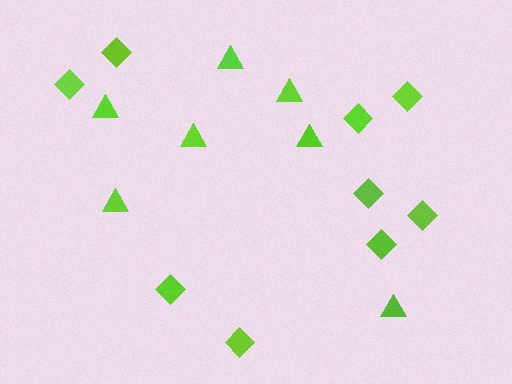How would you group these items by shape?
There are 2 groups: one group of triangles (7) and one group of diamonds (9).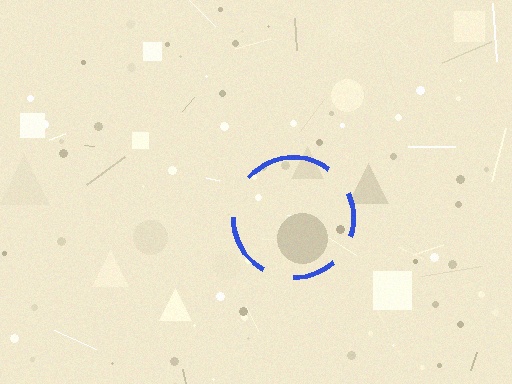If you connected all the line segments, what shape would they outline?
They would outline a circle.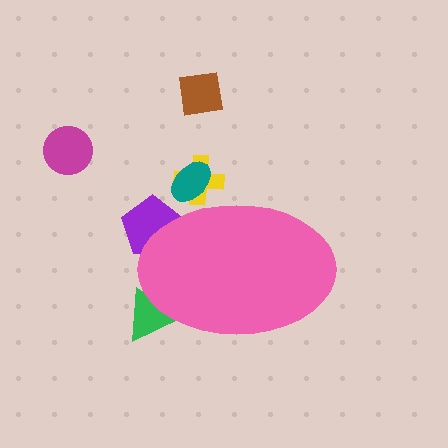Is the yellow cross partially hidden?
Yes, the yellow cross is partially hidden behind the pink ellipse.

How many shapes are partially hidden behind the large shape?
4 shapes are partially hidden.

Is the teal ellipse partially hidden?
Yes, the teal ellipse is partially hidden behind the pink ellipse.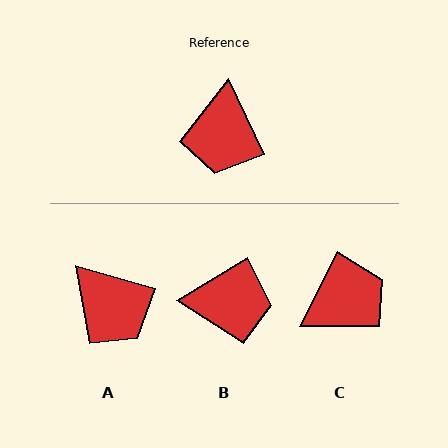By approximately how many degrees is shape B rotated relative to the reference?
Approximately 96 degrees counter-clockwise.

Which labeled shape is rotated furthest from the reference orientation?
C, about 128 degrees away.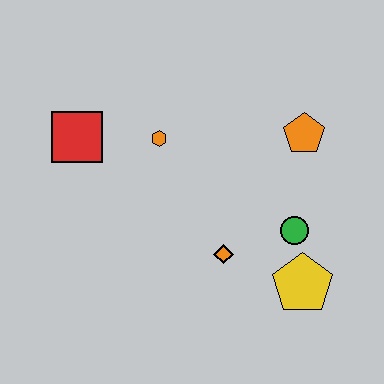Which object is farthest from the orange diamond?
The red square is farthest from the orange diamond.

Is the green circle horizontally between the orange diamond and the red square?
No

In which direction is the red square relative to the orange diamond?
The red square is to the left of the orange diamond.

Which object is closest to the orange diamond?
The green circle is closest to the orange diamond.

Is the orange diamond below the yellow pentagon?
No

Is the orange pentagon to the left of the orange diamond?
No